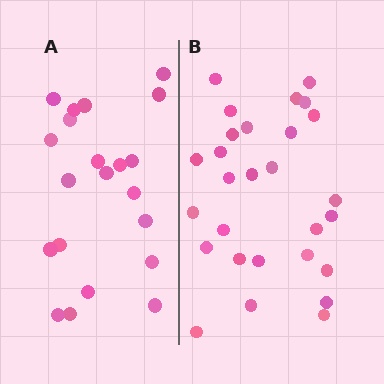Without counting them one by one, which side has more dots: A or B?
Region B (the right region) has more dots.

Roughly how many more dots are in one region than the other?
Region B has roughly 8 or so more dots than region A.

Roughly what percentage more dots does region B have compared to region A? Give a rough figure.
About 35% more.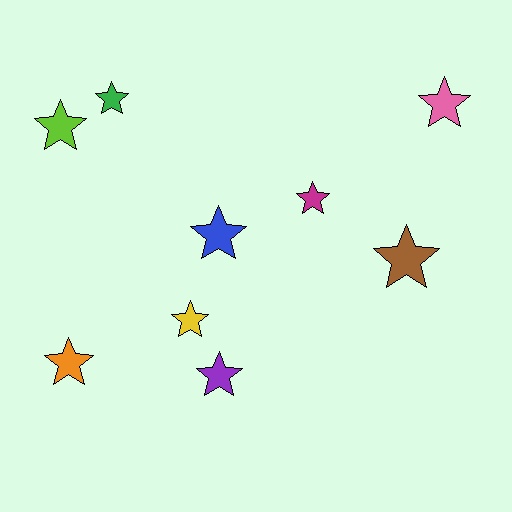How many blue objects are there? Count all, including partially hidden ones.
There is 1 blue object.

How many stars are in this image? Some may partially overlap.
There are 9 stars.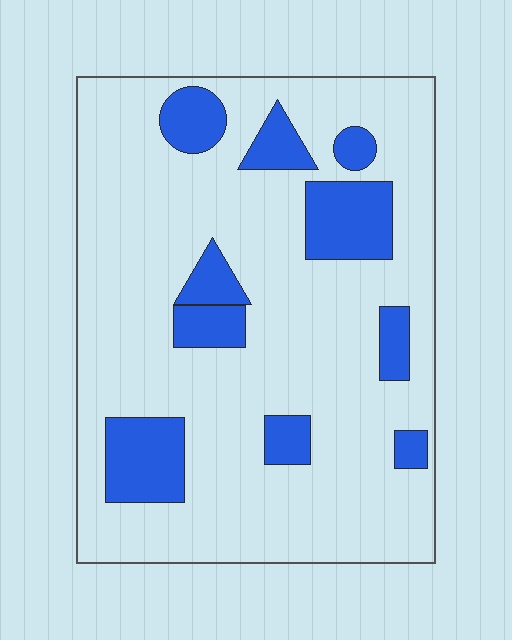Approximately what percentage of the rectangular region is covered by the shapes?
Approximately 20%.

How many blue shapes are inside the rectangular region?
10.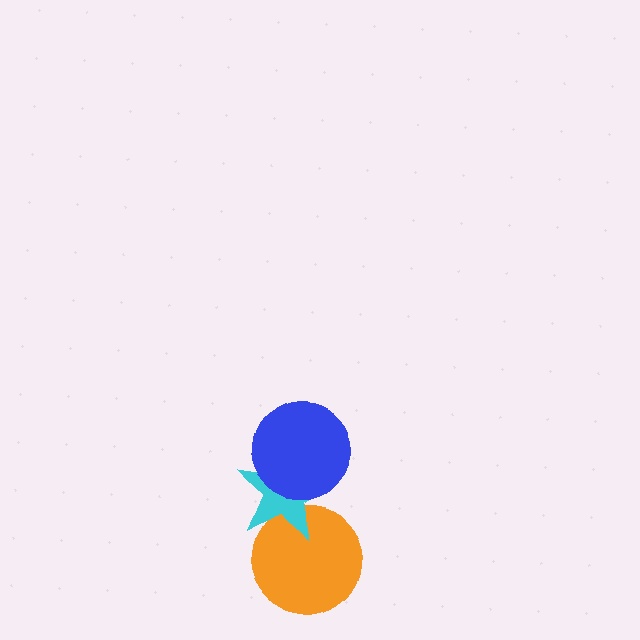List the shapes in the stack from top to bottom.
From top to bottom: the blue circle, the cyan star, the orange circle.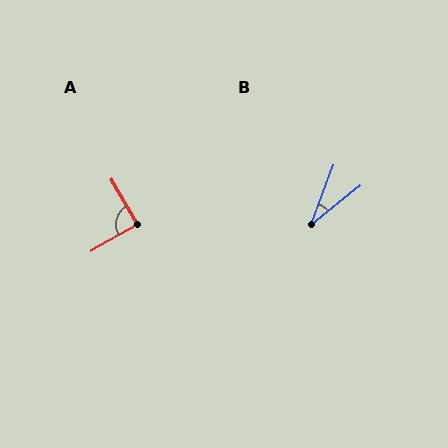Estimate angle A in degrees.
Approximately 90 degrees.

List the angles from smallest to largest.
B (31°), A (90°).